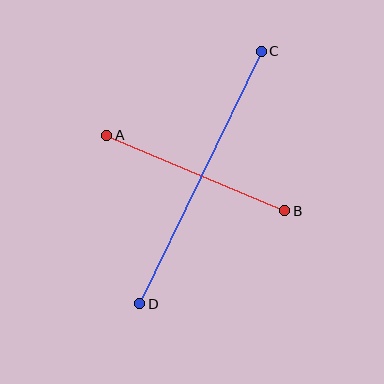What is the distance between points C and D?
The distance is approximately 280 pixels.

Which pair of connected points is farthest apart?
Points C and D are farthest apart.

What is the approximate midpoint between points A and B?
The midpoint is at approximately (196, 173) pixels.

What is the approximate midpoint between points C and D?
The midpoint is at approximately (200, 178) pixels.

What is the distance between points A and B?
The distance is approximately 193 pixels.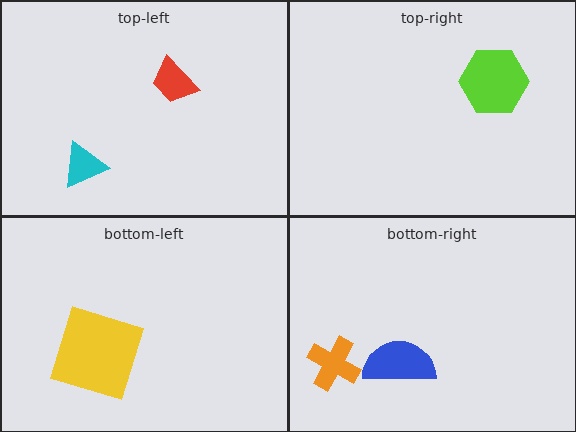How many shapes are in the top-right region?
1.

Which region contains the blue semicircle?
The bottom-right region.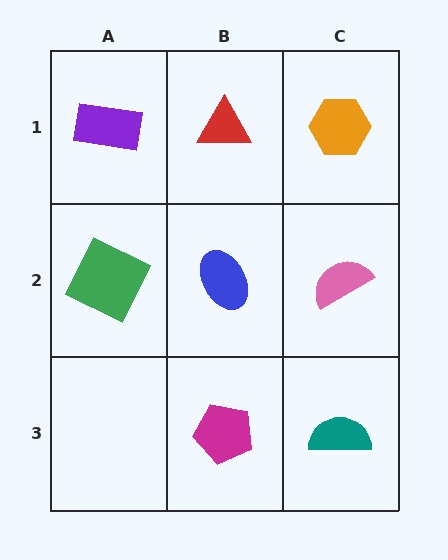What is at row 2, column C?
A pink semicircle.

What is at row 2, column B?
A blue ellipse.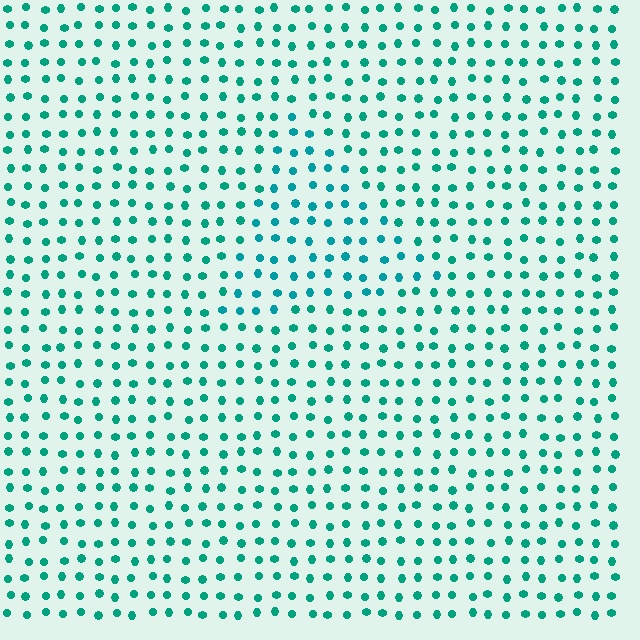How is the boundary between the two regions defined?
The boundary is defined purely by a slight shift in hue (about 16 degrees). Spacing, size, and orientation are identical on both sides.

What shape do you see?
I see a triangle.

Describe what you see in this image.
The image is filled with small teal elements in a uniform arrangement. A triangle-shaped region is visible where the elements are tinted to a slightly different hue, forming a subtle color boundary.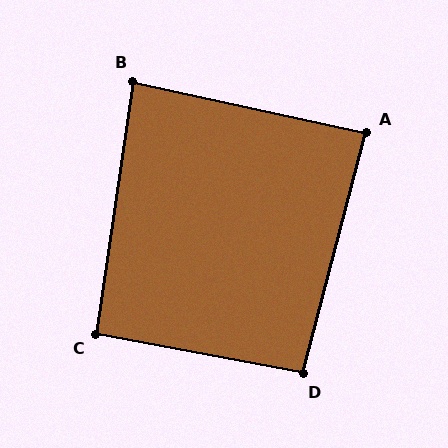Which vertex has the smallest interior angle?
B, at approximately 86 degrees.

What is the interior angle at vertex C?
Approximately 92 degrees (approximately right).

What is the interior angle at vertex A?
Approximately 88 degrees (approximately right).